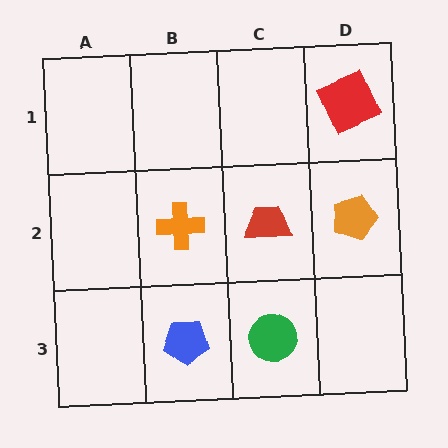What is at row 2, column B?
An orange cross.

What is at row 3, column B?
A blue pentagon.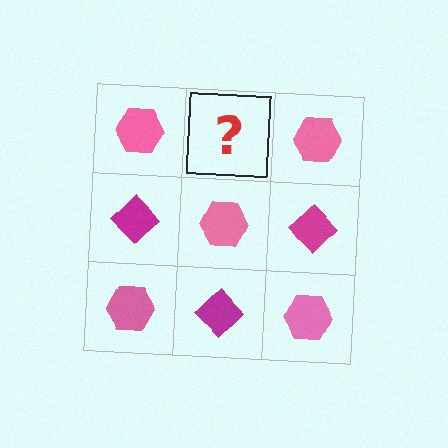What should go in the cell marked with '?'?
The missing cell should contain a magenta diamond.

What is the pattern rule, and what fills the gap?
The rule is that it alternates pink hexagon and magenta diamond in a checkerboard pattern. The gap should be filled with a magenta diamond.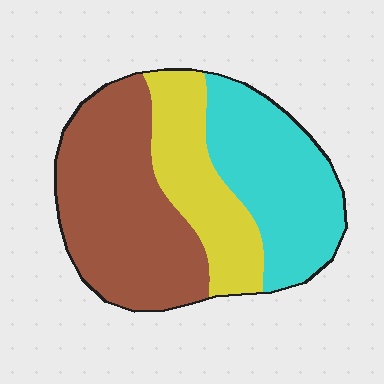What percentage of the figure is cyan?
Cyan covers roughly 35% of the figure.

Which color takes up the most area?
Brown, at roughly 45%.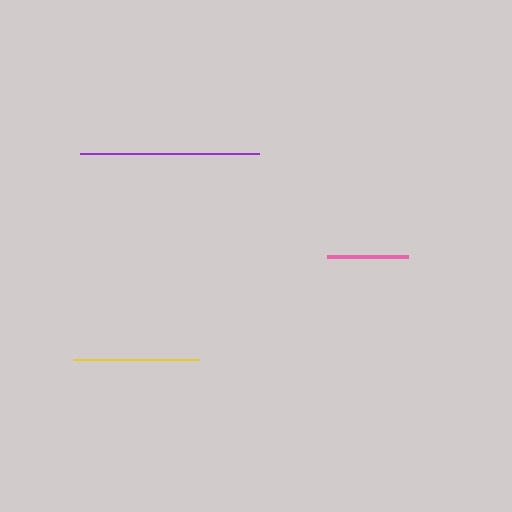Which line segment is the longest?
The purple line is the longest at approximately 180 pixels.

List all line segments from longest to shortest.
From longest to shortest: purple, yellow, pink.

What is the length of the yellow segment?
The yellow segment is approximately 127 pixels long.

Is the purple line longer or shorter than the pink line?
The purple line is longer than the pink line.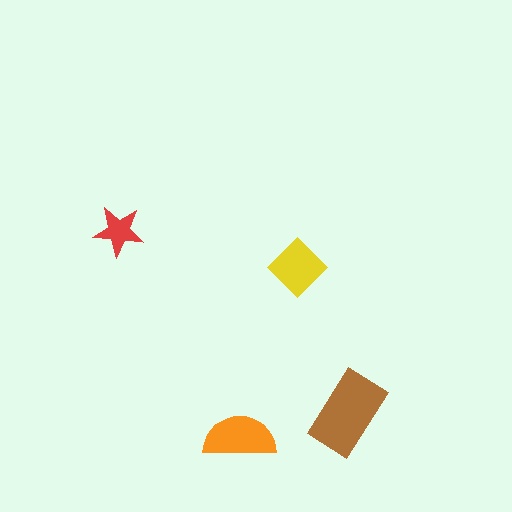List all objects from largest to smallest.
The brown rectangle, the orange semicircle, the yellow diamond, the red star.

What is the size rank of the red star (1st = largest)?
4th.